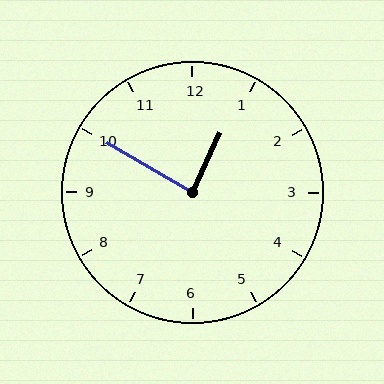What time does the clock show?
12:50.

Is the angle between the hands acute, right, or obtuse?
It is right.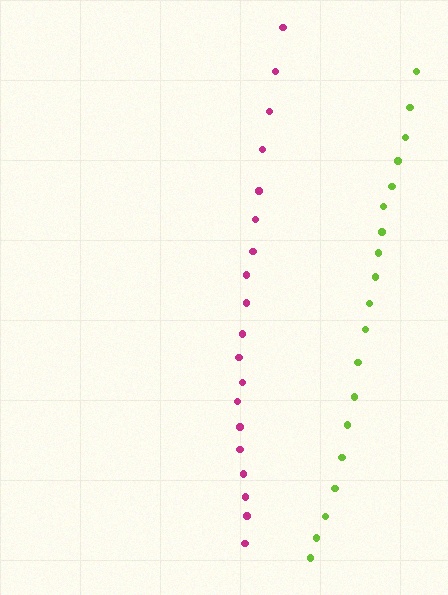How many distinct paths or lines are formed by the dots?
There are 2 distinct paths.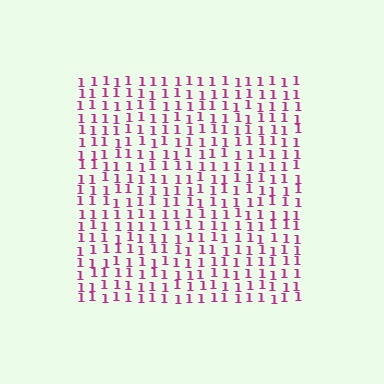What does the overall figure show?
The overall figure shows a square.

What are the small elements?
The small elements are digit 1's.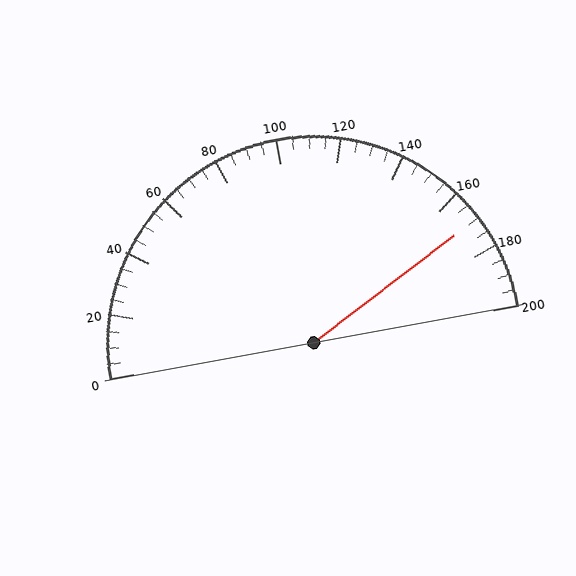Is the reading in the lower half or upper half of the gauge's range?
The reading is in the upper half of the range (0 to 200).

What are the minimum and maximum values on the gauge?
The gauge ranges from 0 to 200.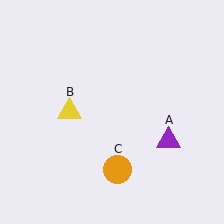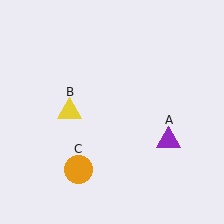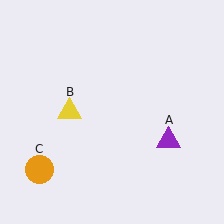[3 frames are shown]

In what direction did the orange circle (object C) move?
The orange circle (object C) moved left.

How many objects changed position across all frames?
1 object changed position: orange circle (object C).